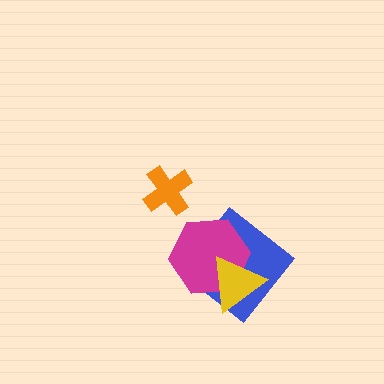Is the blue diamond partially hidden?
Yes, it is partially covered by another shape.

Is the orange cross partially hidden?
No, no other shape covers it.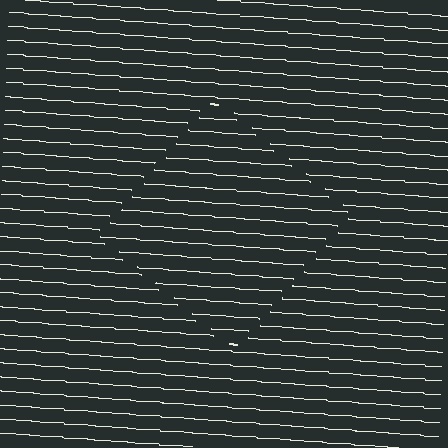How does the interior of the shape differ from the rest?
The interior of the shape contains the same grating, shifted by half a period — the contour is defined by the phase discontinuity where line-ends from the inner and outer gratings abut.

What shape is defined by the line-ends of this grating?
An illusory square. The interior of the shape contains the same grating, shifted by half a period — the contour is defined by the phase discontinuity where line-ends from the inner and outer gratings abut.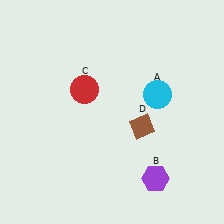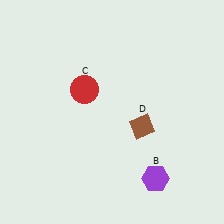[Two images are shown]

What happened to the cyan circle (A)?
The cyan circle (A) was removed in Image 2. It was in the top-right area of Image 1.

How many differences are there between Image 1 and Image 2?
There is 1 difference between the two images.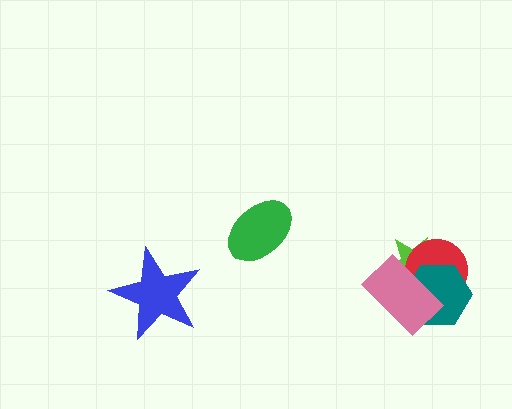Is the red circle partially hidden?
Yes, it is partially covered by another shape.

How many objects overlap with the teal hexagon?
3 objects overlap with the teal hexagon.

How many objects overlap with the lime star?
3 objects overlap with the lime star.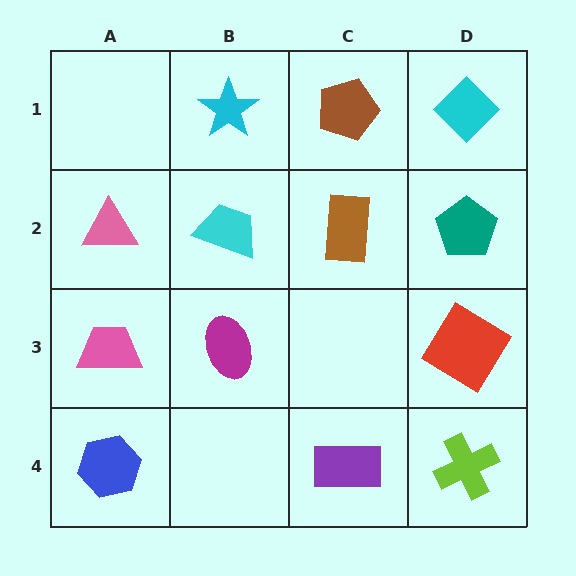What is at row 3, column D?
A red diamond.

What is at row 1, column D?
A cyan diamond.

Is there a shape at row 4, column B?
No, that cell is empty.